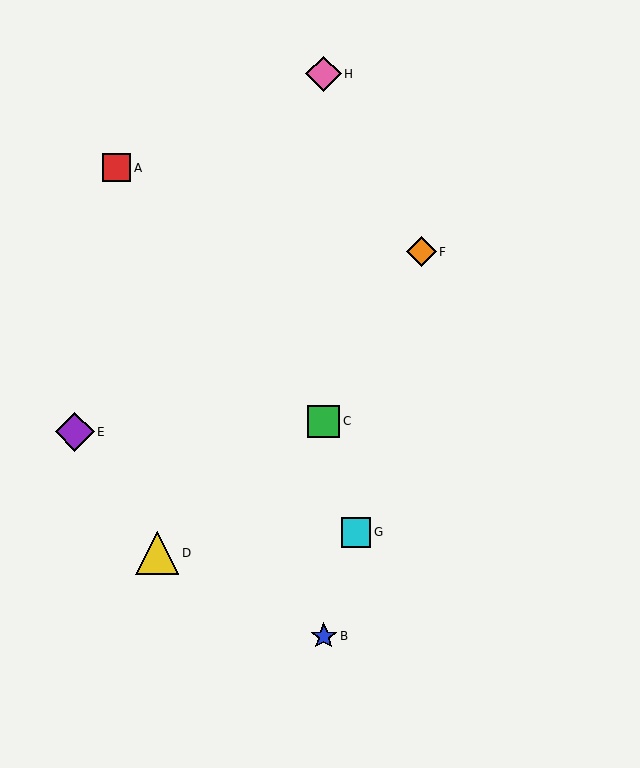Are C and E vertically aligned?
No, C is at x≈324 and E is at x≈75.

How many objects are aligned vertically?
3 objects (B, C, H) are aligned vertically.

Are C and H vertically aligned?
Yes, both are at x≈324.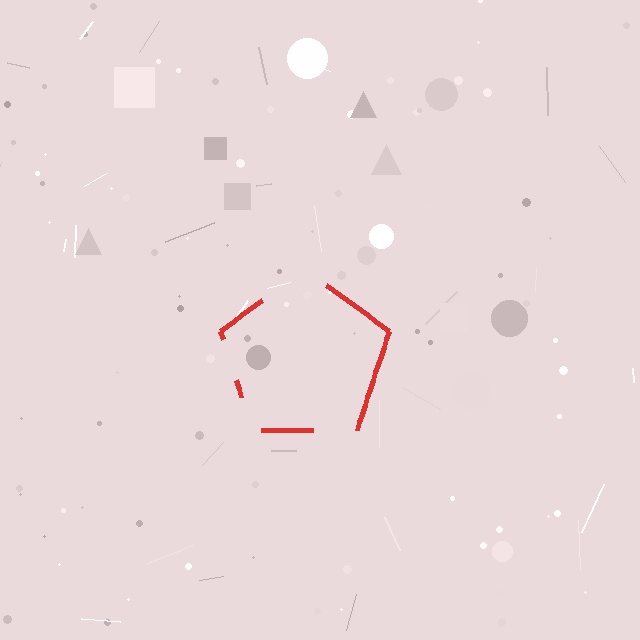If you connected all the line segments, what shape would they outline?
They would outline a pentagon.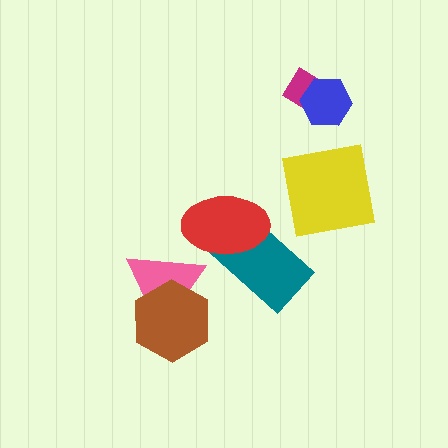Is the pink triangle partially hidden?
Yes, it is partially covered by another shape.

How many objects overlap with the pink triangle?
1 object overlaps with the pink triangle.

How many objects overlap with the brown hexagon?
1 object overlaps with the brown hexagon.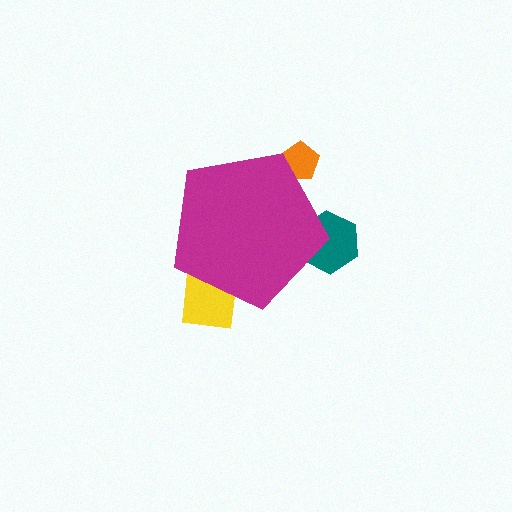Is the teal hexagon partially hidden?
Yes, the teal hexagon is partially hidden behind the magenta pentagon.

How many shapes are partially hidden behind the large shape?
3 shapes are partially hidden.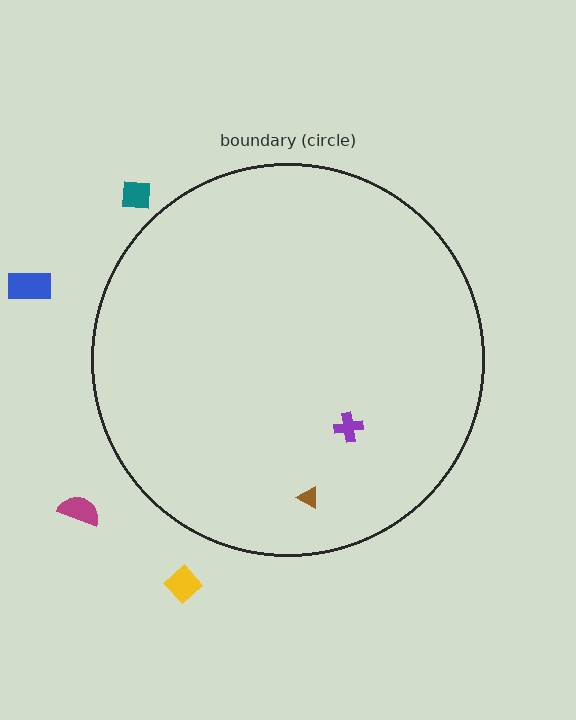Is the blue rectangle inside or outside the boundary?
Outside.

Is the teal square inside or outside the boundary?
Outside.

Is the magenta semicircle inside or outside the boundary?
Outside.